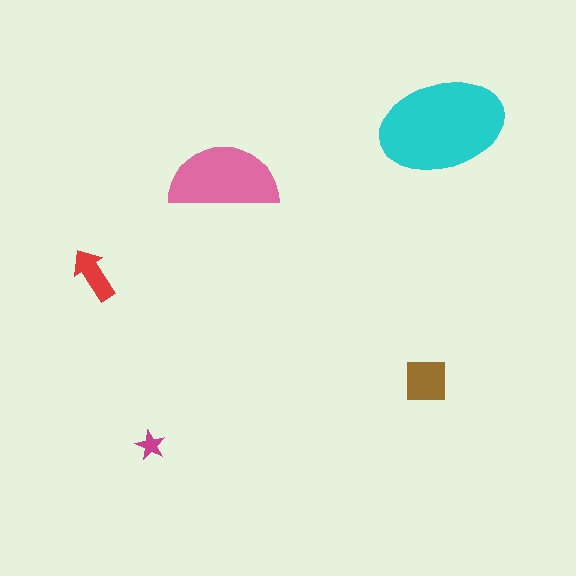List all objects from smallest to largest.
The magenta star, the red arrow, the brown square, the pink semicircle, the cyan ellipse.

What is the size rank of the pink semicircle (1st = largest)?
2nd.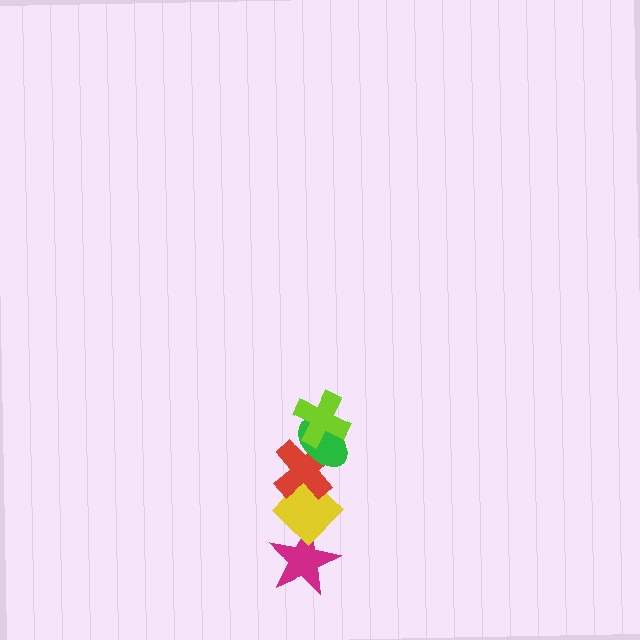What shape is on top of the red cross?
The green ellipse is on top of the red cross.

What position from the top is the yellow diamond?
The yellow diamond is 4th from the top.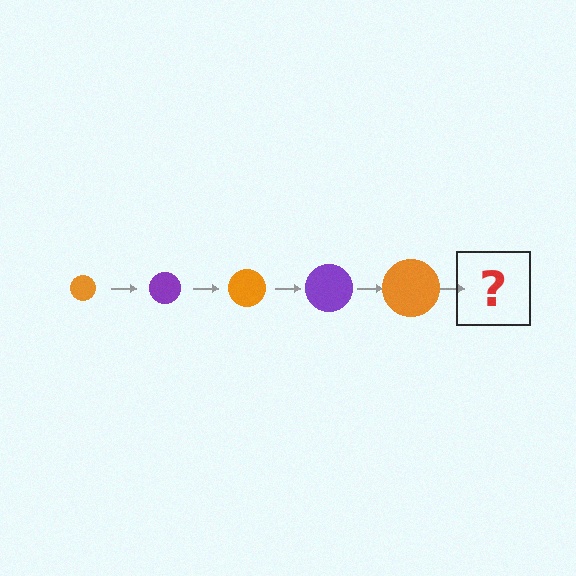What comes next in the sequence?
The next element should be a purple circle, larger than the previous one.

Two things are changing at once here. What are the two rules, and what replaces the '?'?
The two rules are that the circle grows larger each step and the color cycles through orange and purple. The '?' should be a purple circle, larger than the previous one.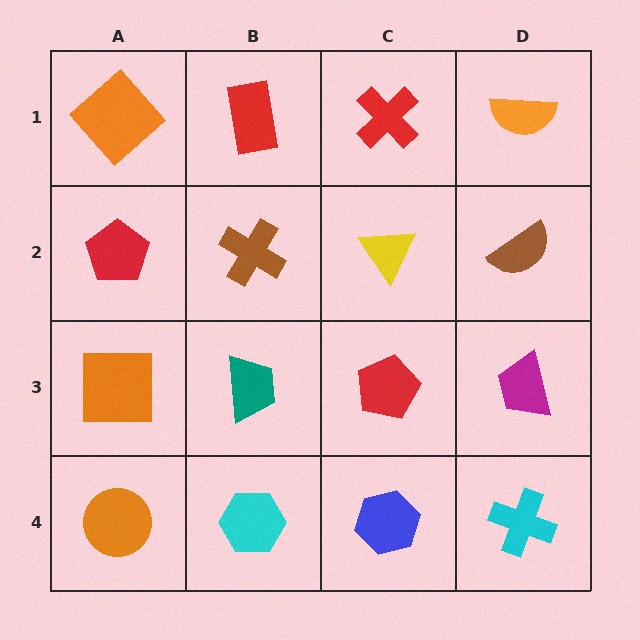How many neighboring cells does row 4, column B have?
3.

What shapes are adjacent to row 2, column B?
A red rectangle (row 1, column B), a teal trapezoid (row 3, column B), a red pentagon (row 2, column A), a yellow triangle (row 2, column C).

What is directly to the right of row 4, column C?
A cyan cross.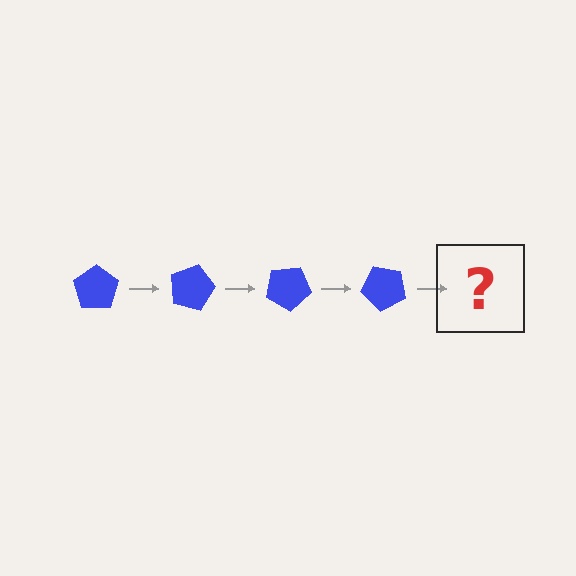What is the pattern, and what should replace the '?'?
The pattern is that the pentagon rotates 15 degrees each step. The '?' should be a blue pentagon rotated 60 degrees.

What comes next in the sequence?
The next element should be a blue pentagon rotated 60 degrees.